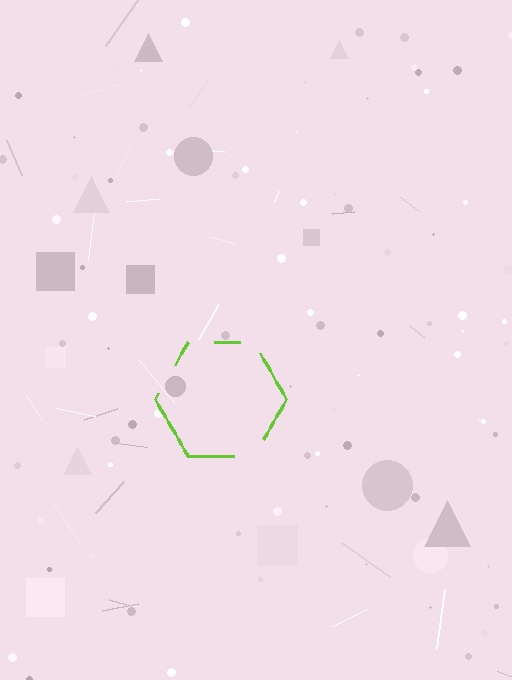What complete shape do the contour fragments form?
The contour fragments form a hexagon.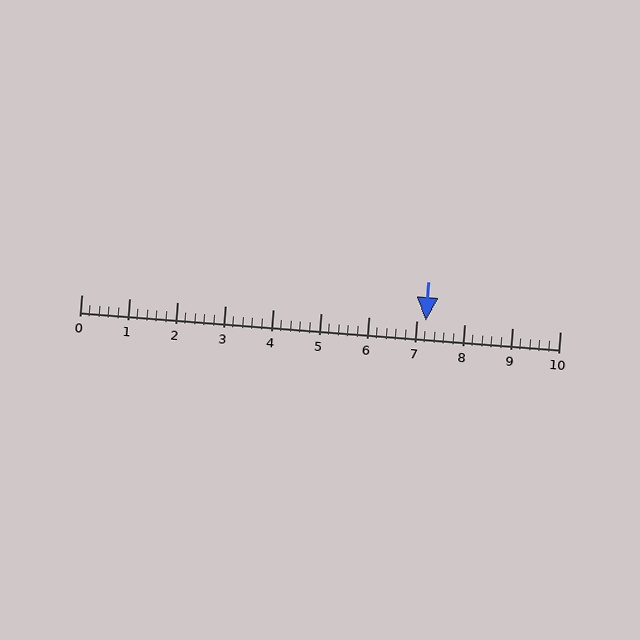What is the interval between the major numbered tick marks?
The major tick marks are spaced 1 units apart.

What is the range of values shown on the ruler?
The ruler shows values from 0 to 10.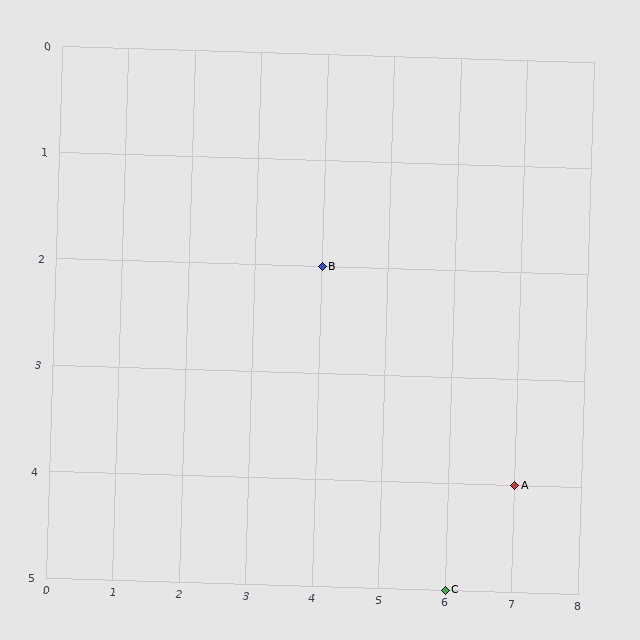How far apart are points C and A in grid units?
Points C and A are 1 column and 1 row apart (about 1.4 grid units diagonally).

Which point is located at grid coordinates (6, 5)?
Point C is at (6, 5).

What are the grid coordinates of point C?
Point C is at grid coordinates (6, 5).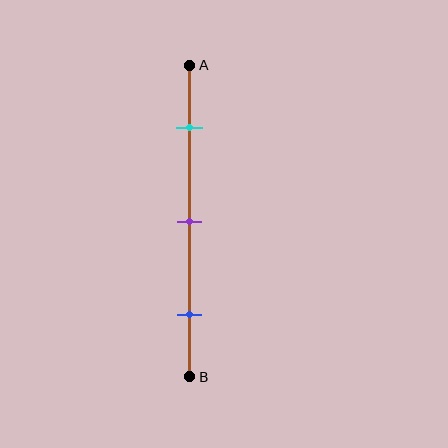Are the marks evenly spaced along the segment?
Yes, the marks are approximately evenly spaced.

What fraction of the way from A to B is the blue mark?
The blue mark is approximately 80% (0.8) of the way from A to B.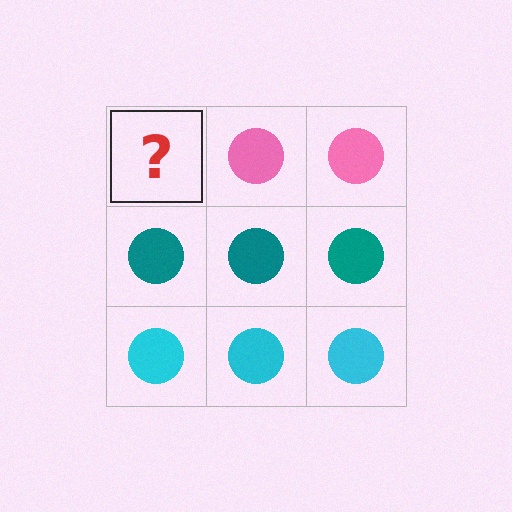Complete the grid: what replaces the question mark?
The question mark should be replaced with a pink circle.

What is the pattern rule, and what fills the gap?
The rule is that each row has a consistent color. The gap should be filled with a pink circle.